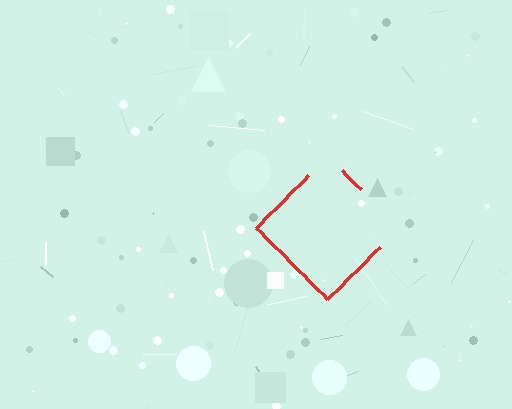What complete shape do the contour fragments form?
The contour fragments form a diamond.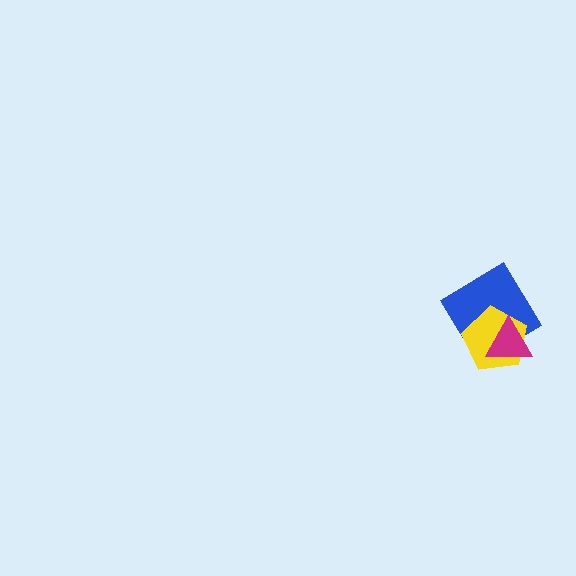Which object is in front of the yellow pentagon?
The magenta triangle is in front of the yellow pentagon.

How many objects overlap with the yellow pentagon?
2 objects overlap with the yellow pentagon.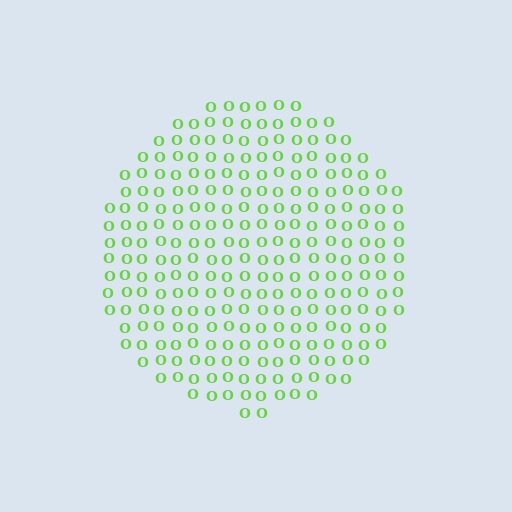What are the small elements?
The small elements are letter O's.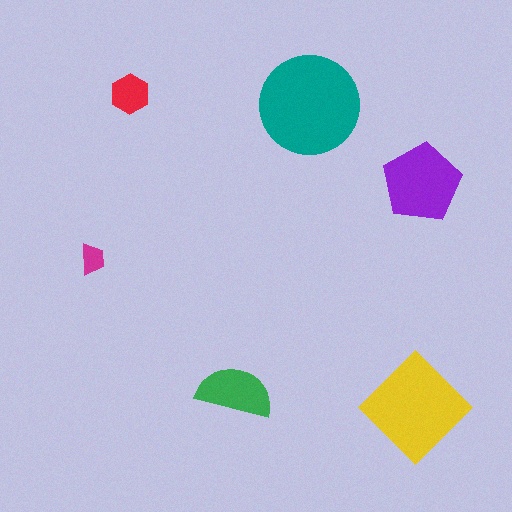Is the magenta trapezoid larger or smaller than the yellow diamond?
Smaller.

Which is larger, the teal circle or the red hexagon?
The teal circle.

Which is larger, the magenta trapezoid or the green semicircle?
The green semicircle.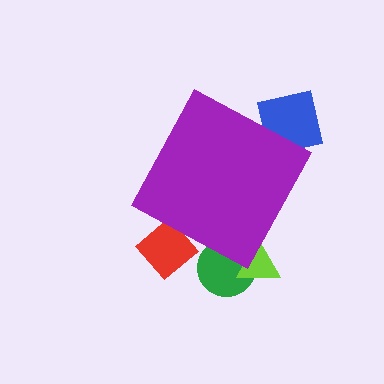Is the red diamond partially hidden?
Yes, the red diamond is partially hidden behind the purple diamond.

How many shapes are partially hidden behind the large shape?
4 shapes are partially hidden.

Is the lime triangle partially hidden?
Yes, the lime triangle is partially hidden behind the purple diamond.